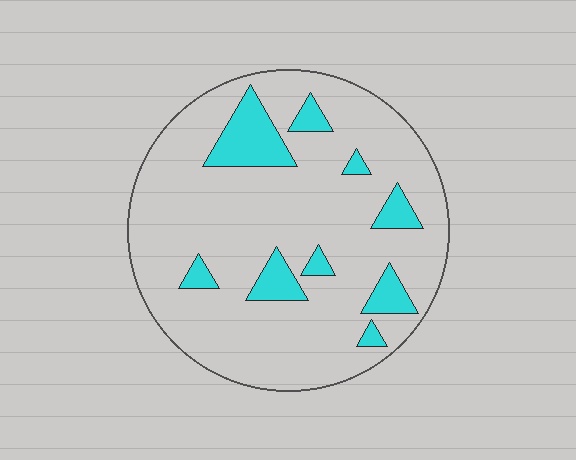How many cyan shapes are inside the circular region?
9.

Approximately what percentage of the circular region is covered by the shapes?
Approximately 15%.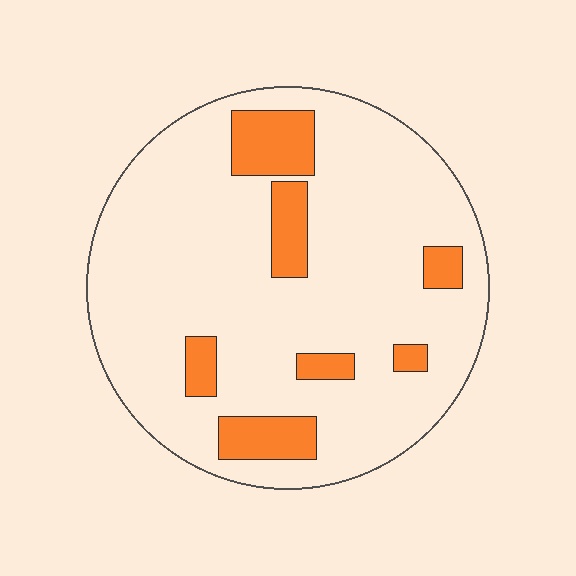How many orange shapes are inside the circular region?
7.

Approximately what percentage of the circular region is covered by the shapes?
Approximately 15%.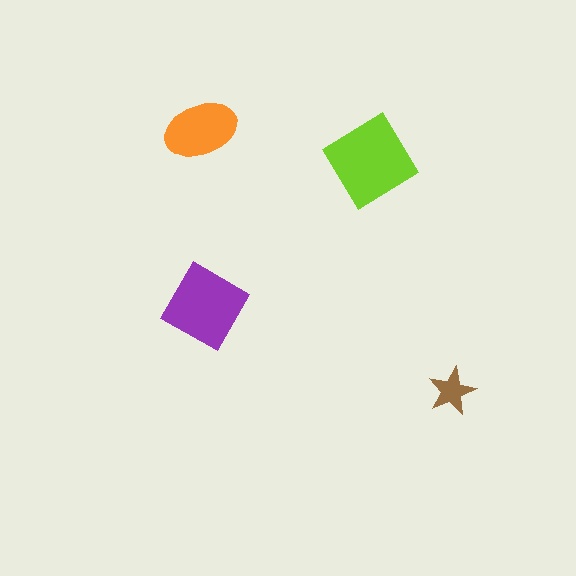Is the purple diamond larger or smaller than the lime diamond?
Smaller.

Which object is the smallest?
The brown star.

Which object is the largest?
The lime diamond.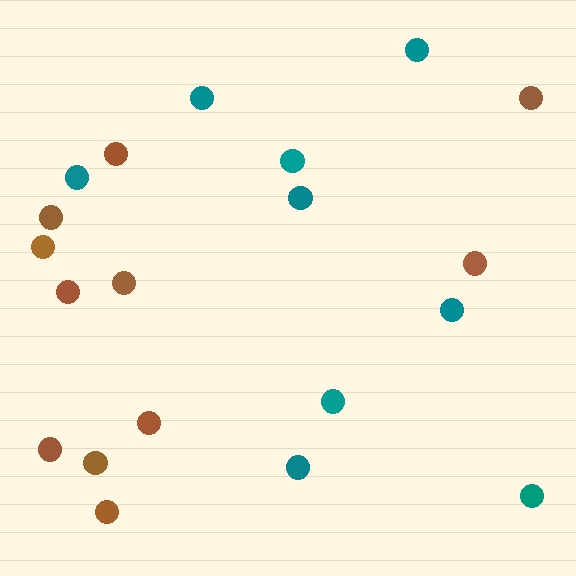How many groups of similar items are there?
There are 2 groups: one group of brown circles (11) and one group of teal circles (9).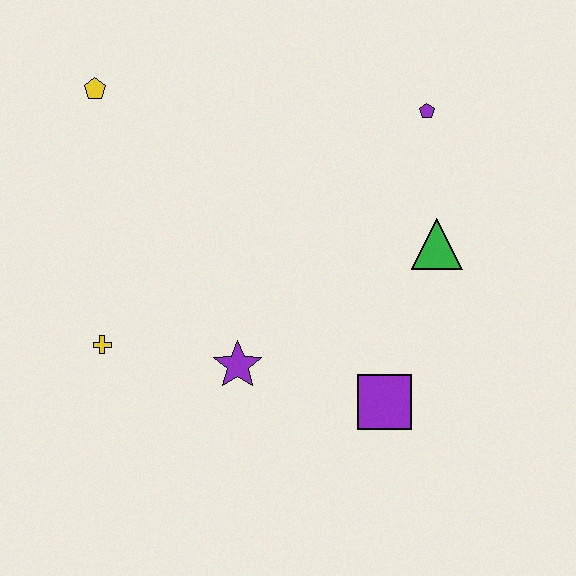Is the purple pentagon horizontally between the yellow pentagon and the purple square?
No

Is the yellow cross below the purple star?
No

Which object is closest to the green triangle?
The purple pentagon is closest to the green triangle.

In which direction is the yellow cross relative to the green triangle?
The yellow cross is to the left of the green triangle.